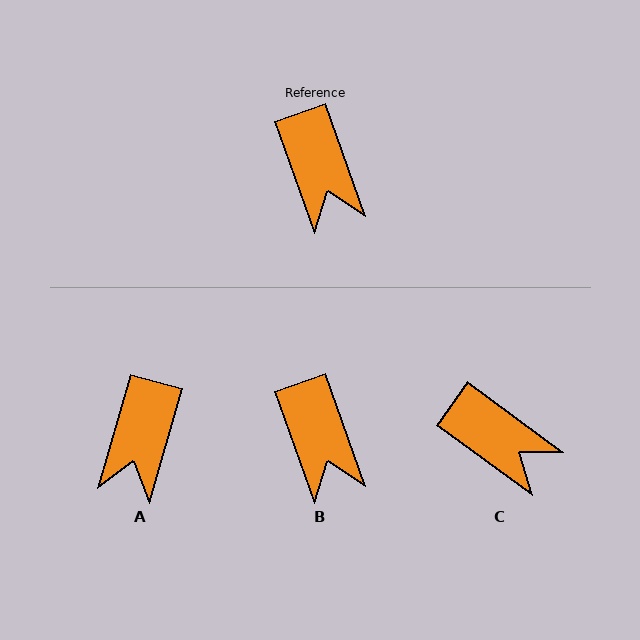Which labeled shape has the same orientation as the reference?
B.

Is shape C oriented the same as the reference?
No, it is off by about 34 degrees.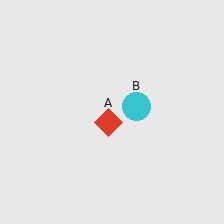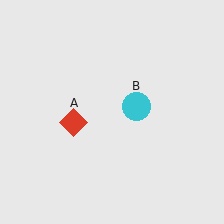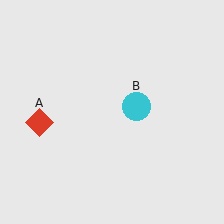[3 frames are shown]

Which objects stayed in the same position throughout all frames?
Cyan circle (object B) remained stationary.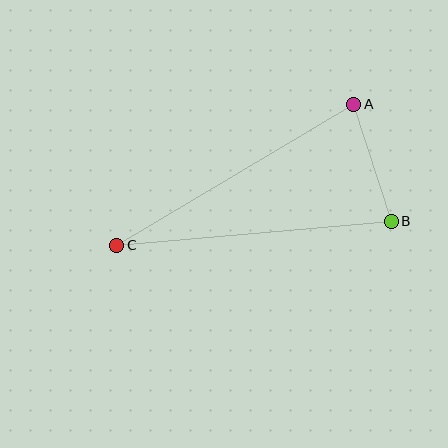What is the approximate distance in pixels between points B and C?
The distance between B and C is approximately 276 pixels.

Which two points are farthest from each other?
Points A and C are farthest from each other.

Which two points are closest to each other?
Points A and B are closest to each other.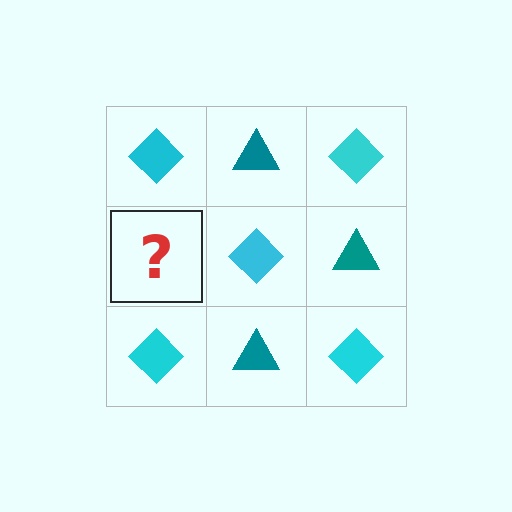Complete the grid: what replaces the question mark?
The question mark should be replaced with a teal triangle.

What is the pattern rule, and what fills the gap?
The rule is that it alternates cyan diamond and teal triangle in a checkerboard pattern. The gap should be filled with a teal triangle.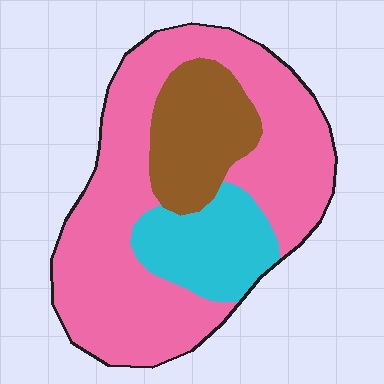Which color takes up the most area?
Pink, at roughly 65%.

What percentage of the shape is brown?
Brown takes up about one fifth (1/5) of the shape.